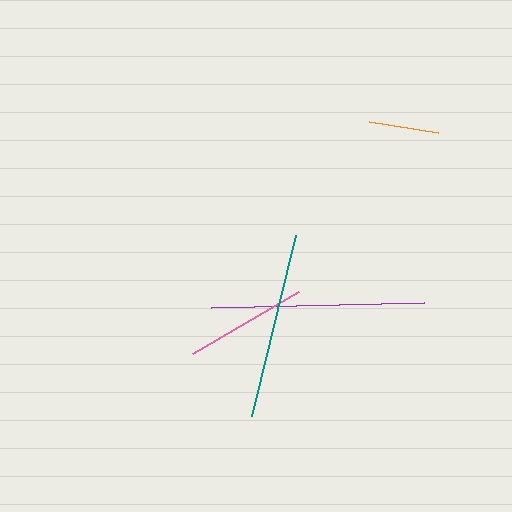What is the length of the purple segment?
The purple segment is approximately 213 pixels long.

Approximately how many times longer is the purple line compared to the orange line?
The purple line is approximately 3.1 times the length of the orange line.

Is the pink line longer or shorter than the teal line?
The teal line is longer than the pink line.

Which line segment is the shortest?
The orange line is the shortest at approximately 70 pixels.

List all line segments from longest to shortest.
From longest to shortest: purple, teal, pink, orange.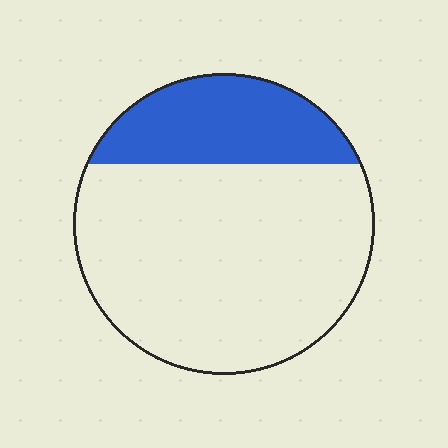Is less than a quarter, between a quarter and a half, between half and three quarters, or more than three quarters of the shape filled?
Between a quarter and a half.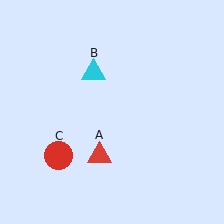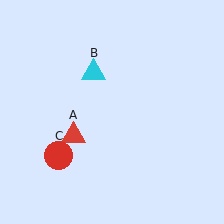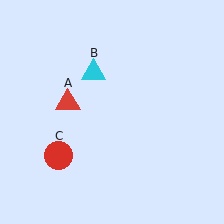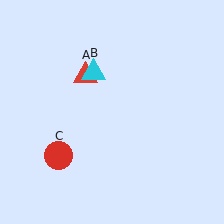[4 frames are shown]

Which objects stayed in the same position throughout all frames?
Cyan triangle (object B) and red circle (object C) remained stationary.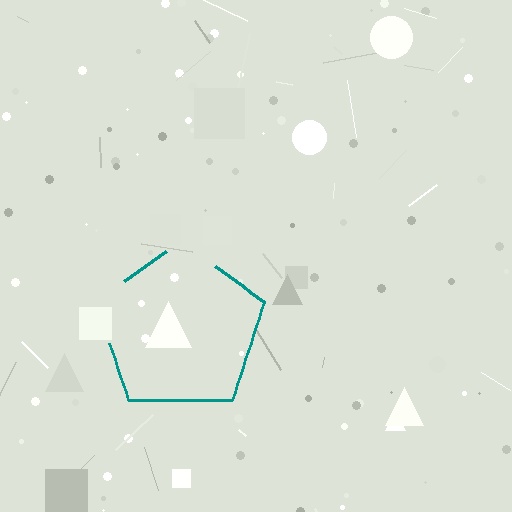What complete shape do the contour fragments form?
The contour fragments form a pentagon.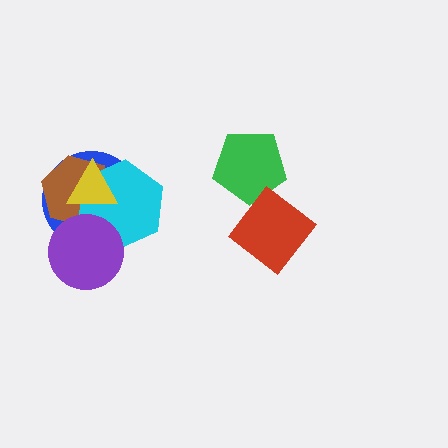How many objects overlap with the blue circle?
4 objects overlap with the blue circle.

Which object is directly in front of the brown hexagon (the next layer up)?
The cyan hexagon is directly in front of the brown hexagon.